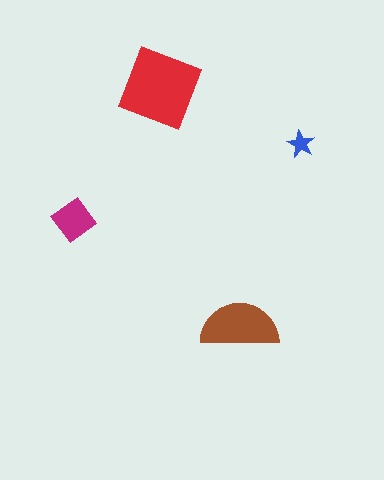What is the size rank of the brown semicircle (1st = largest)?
2nd.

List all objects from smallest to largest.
The blue star, the magenta diamond, the brown semicircle, the red diamond.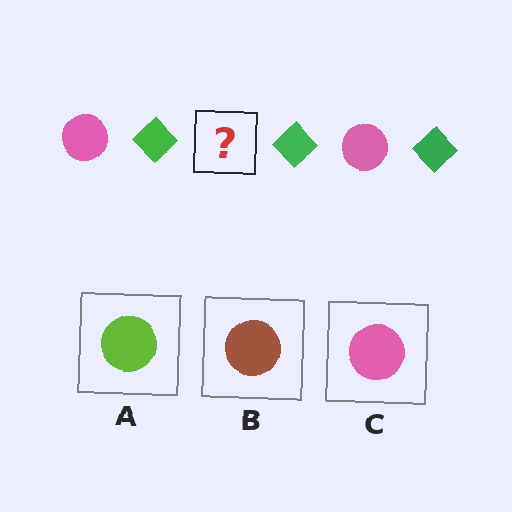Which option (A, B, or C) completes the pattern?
C.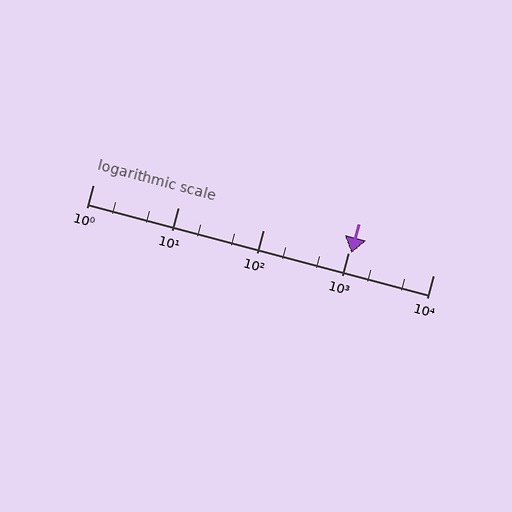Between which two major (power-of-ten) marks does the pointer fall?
The pointer is between 1000 and 10000.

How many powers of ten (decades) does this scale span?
The scale spans 4 decades, from 1 to 10000.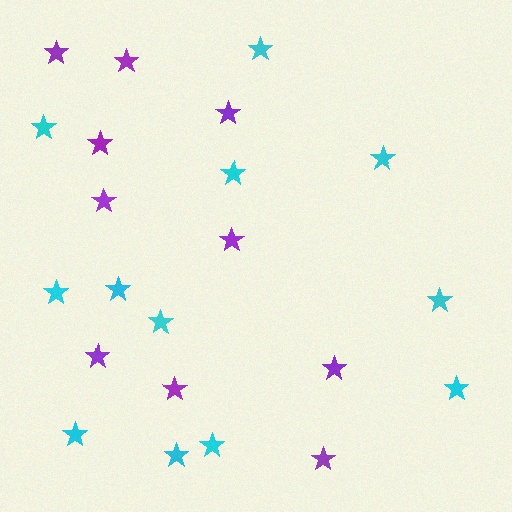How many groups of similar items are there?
There are 2 groups: one group of purple stars (10) and one group of cyan stars (12).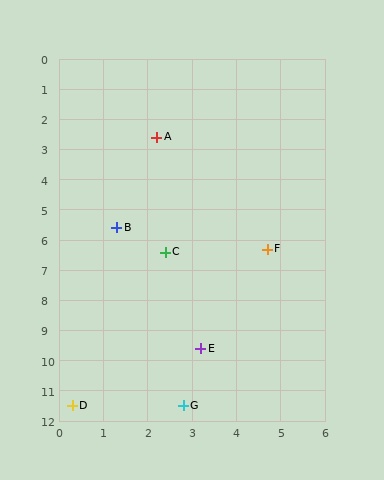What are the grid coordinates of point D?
Point D is at approximately (0.3, 11.5).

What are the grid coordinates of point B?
Point B is at approximately (1.3, 5.6).